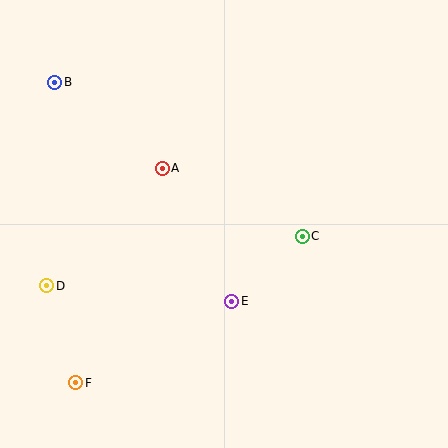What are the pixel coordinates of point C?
Point C is at (302, 236).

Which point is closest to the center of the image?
Point E at (232, 301) is closest to the center.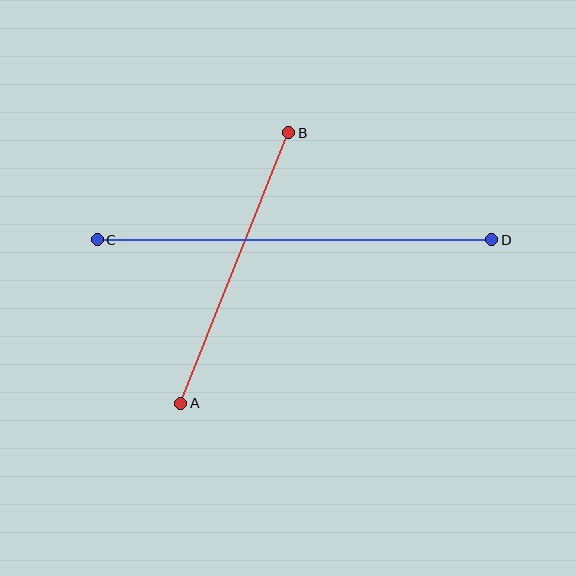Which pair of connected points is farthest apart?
Points C and D are farthest apart.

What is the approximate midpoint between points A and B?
The midpoint is at approximately (235, 268) pixels.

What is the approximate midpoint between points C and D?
The midpoint is at approximately (295, 240) pixels.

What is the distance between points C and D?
The distance is approximately 395 pixels.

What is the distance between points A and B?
The distance is approximately 292 pixels.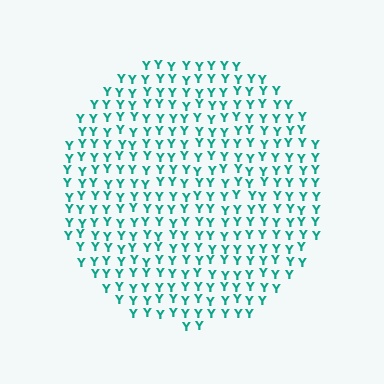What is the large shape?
The large shape is a circle.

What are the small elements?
The small elements are letter Y's.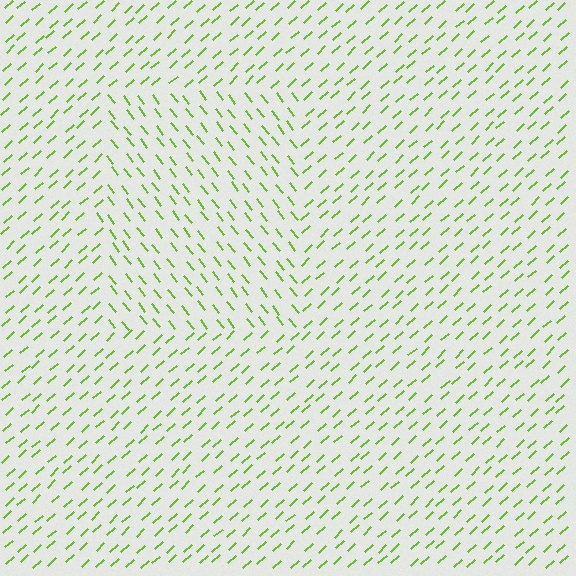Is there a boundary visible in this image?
Yes, there is a texture boundary formed by a change in line orientation.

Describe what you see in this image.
The image is filled with small lime line segments. A rectangle region in the image has lines oriented differently from the surrounding lines, creating a visible texture boundary.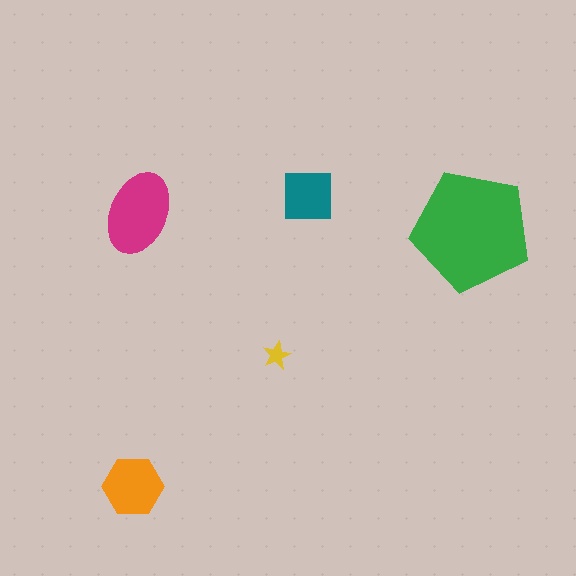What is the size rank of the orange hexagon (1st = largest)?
3rd.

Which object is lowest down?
The orange hexagon is bottommost.